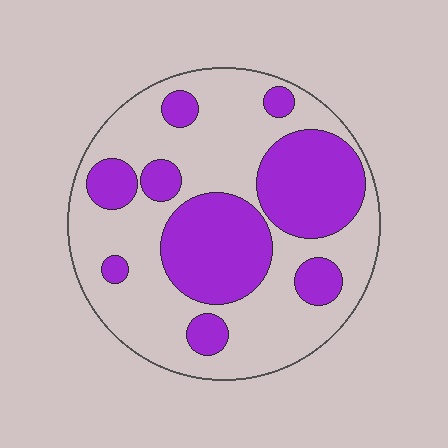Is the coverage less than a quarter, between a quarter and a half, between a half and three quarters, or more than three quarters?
Between a quarter and a half.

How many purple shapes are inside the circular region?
9.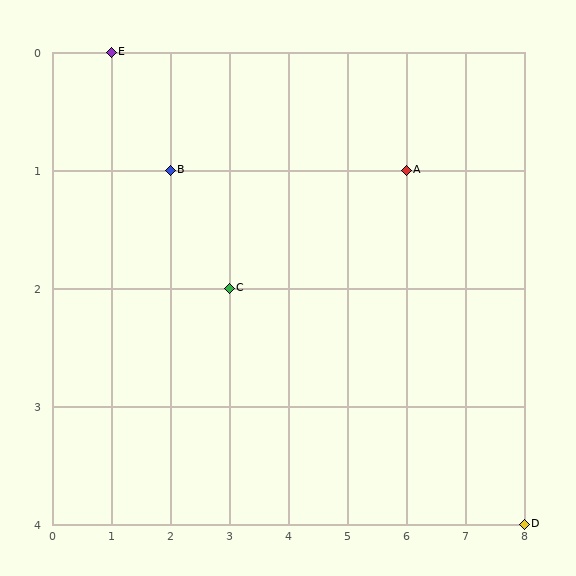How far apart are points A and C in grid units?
Points A and C are 3 columns and 1 row apart (about 3.2 grid units diagonally).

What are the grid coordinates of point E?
Point E is at grid coordinates (1, 0).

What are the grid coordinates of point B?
Point B is at grid coordinates (2, 1).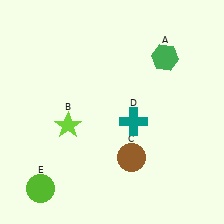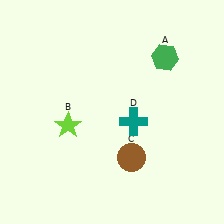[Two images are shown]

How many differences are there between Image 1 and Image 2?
There is 1 difference between the two images.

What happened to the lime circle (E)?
The lime circle (E) was removed in Image 2. It was in the bottom-left area of Image 1.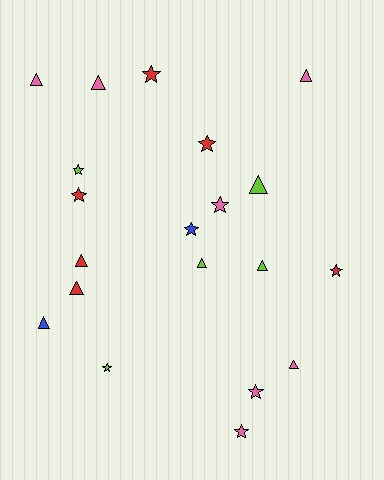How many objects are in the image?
There are 20 objects.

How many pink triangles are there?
There are 4 pink triangles.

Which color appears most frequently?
Pink, with 7 objects.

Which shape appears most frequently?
Triangle, with 10 objects.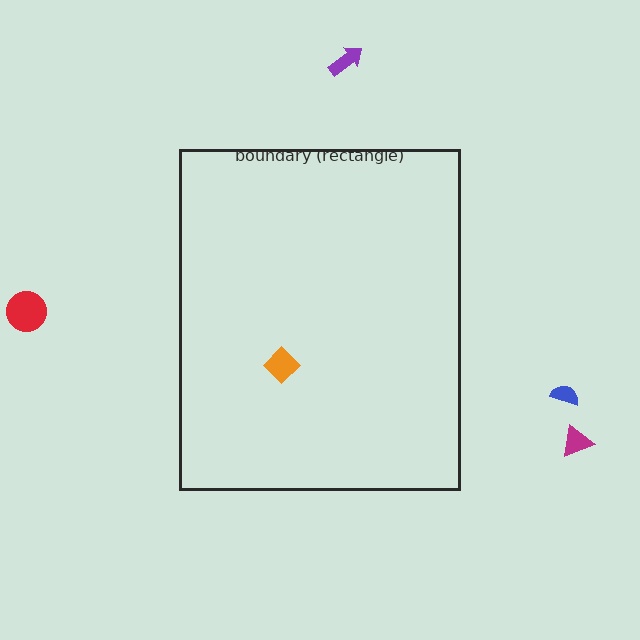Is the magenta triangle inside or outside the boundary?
Outside.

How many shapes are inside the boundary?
1 inside, 4 outside.